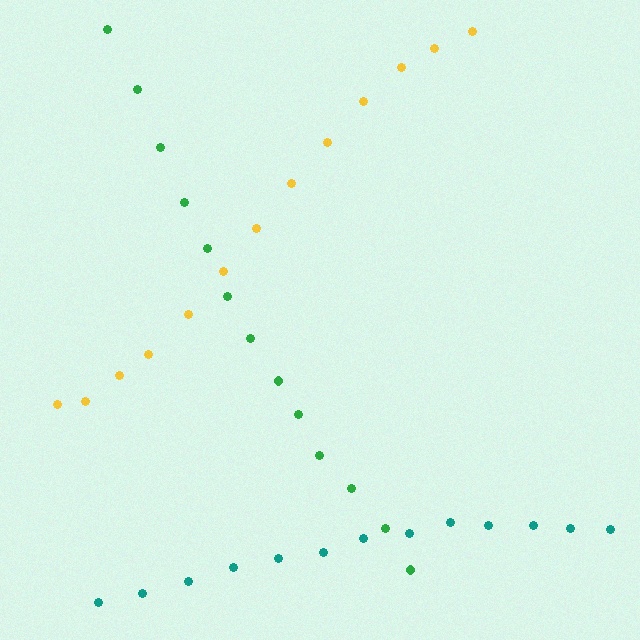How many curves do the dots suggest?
There are 3 distinct paths.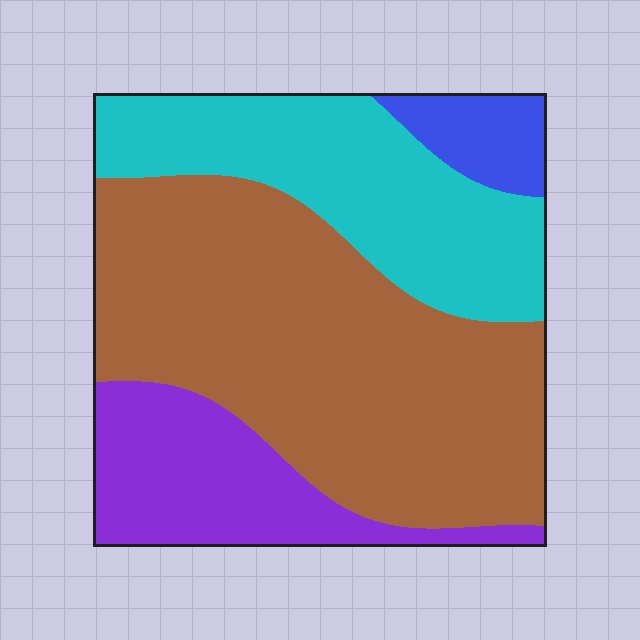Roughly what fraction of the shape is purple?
Purple covers about 20% of the shape.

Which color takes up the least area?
Blue, at roughly 5%.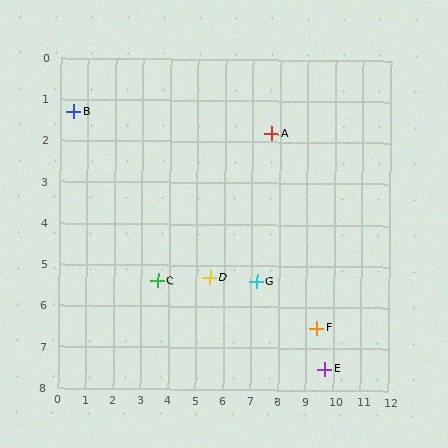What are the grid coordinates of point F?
Point F is at approximately (9.4, 6.5).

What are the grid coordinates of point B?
Point B is at approximately (0.5, 1.3).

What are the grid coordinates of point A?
Point A is at approximately (7.7, 1.8).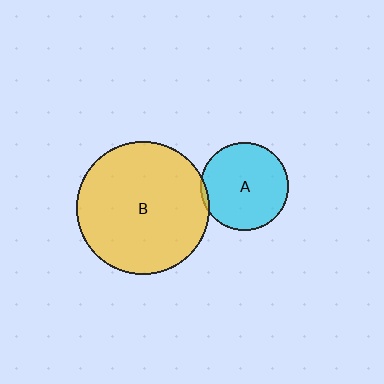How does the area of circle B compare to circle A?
Approximately 2.3 times.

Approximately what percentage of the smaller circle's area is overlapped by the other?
Approximately 5%.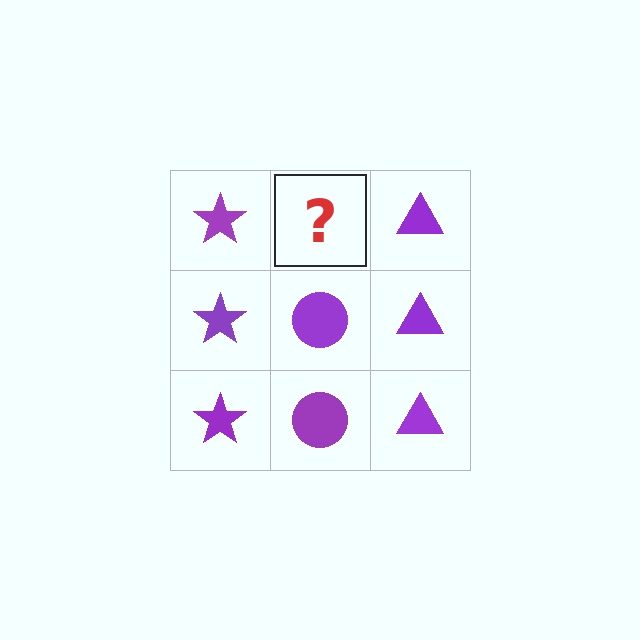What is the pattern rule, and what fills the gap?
The rule is that each column has a consistent shape. The gap should be filled with a purple circle.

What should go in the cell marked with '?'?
The missing cell should contain a purple circle.